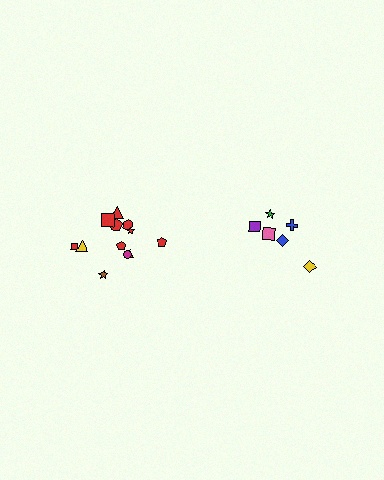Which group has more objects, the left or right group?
The left group.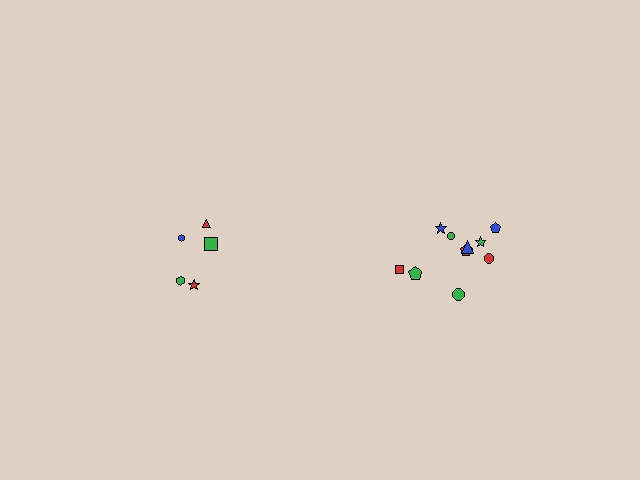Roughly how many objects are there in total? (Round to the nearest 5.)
Roughly 15 objects in total.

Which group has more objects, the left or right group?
The right group.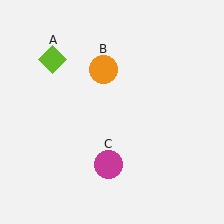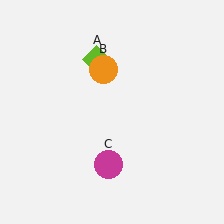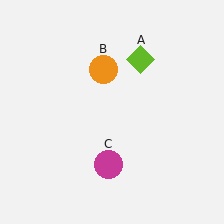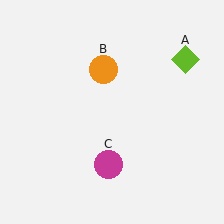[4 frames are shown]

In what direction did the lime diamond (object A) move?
The lime diamond (object A) moved right.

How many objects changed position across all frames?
1 object changed position: lime diamond (object A).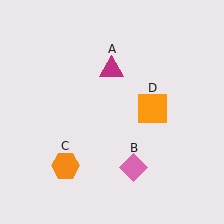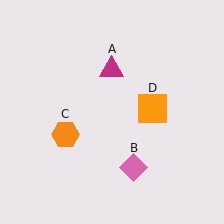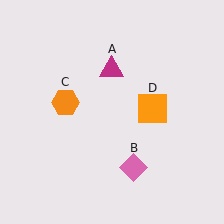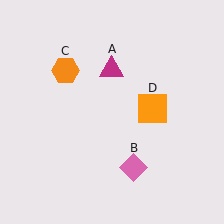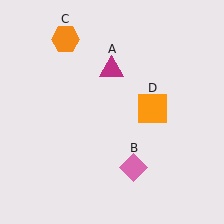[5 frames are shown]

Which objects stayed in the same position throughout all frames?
Magenta triangle (object A) and pink diamond (object B) and orange square (object D) remained stationary.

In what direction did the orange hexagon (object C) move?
The orange hexagon (object C) moved up.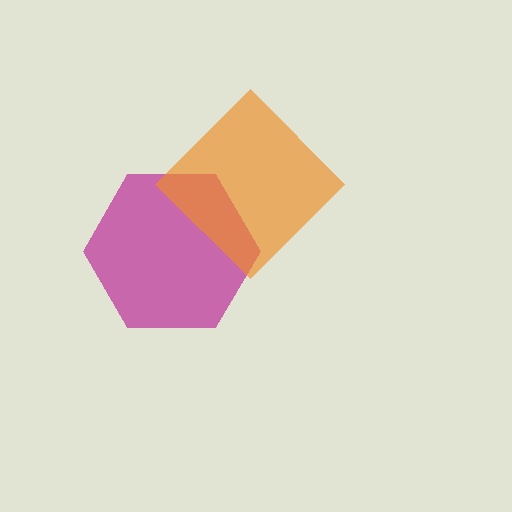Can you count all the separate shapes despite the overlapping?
Yes, there are 2 separate shapes.